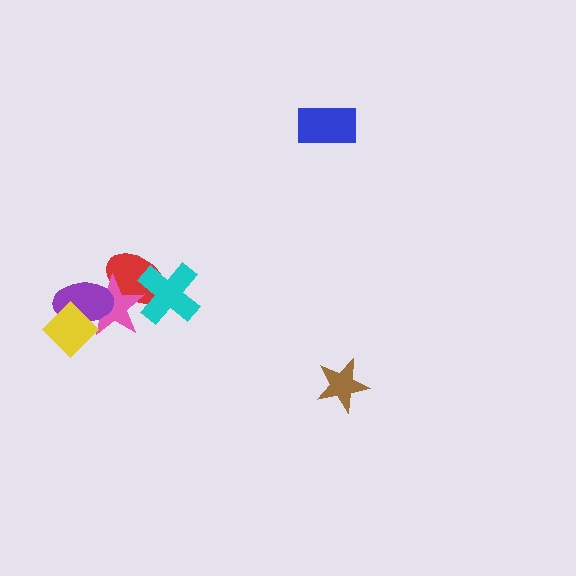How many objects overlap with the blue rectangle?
0 objects overlap with the blue rectangle.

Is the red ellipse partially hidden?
Yes, it is partially covered by another shape.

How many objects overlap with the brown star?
0 objects overlap with the brown star.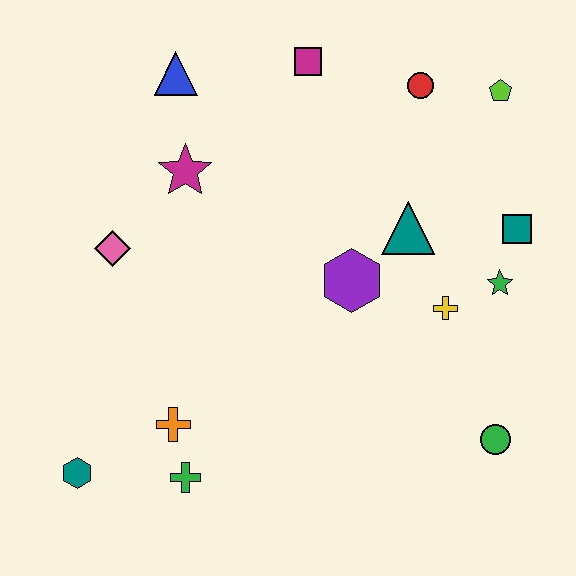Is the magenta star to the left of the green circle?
Yes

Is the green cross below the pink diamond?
Yes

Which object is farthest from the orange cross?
The lime pentagon is farthest from the orange cross.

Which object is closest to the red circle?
The lime pentagon is closest to the red circle.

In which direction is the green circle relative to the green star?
The green circle is below the green star.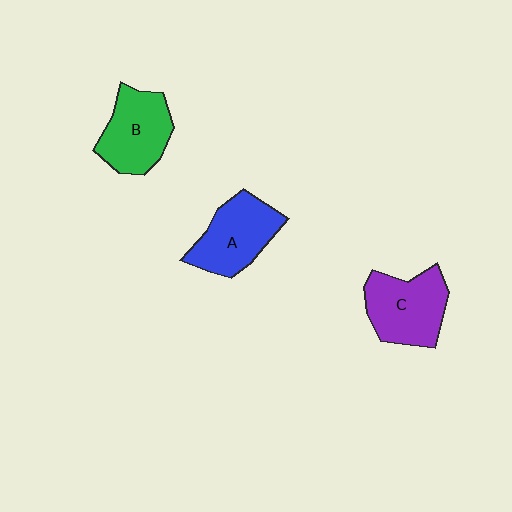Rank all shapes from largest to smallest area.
From largest to smallest: C (purple), A (blue), B (green).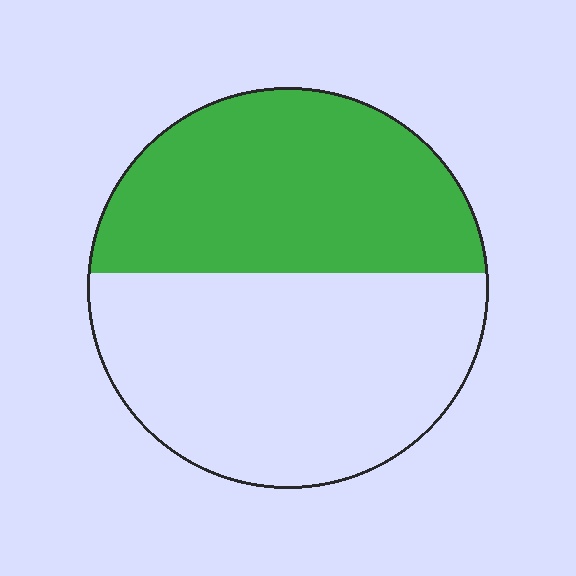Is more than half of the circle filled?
No.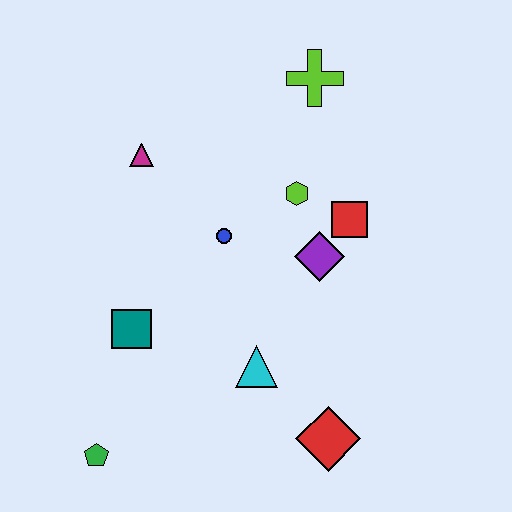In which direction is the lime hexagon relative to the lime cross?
The lime hexagon is below the lime cross.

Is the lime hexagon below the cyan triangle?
No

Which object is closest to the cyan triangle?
The red diamond is closest to the cyan triangle.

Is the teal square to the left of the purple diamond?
Yes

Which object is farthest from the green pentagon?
The lime cross is farthest from the green pentagon.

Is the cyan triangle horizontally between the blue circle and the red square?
Yes